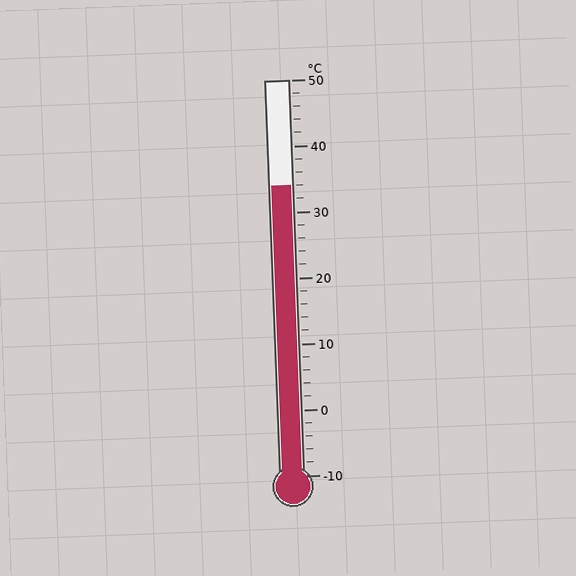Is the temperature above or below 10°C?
The temperature is above 10°C.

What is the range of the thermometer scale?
The thermometer scale ranges from -10°C to 50°C.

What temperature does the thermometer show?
The thermometer shows approximately 34°C.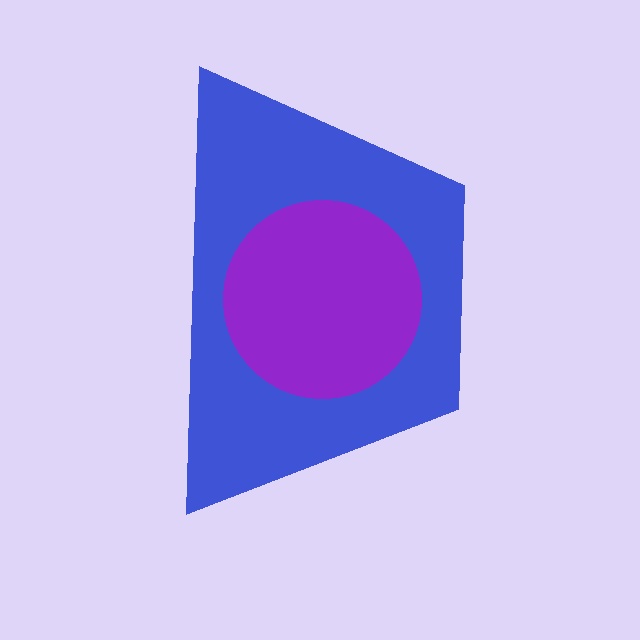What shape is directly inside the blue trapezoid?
The purple circle.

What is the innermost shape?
The purple circle.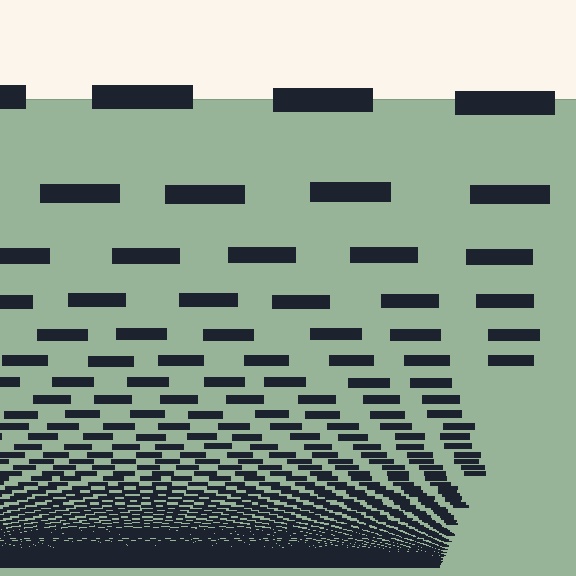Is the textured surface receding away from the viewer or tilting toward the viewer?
The surface appears to tilt toward the viewer. Texture elements get larger and sparser toward the top.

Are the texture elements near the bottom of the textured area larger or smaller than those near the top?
Smaller. The gradient is inverted — elements near the bottom are smaller and denser.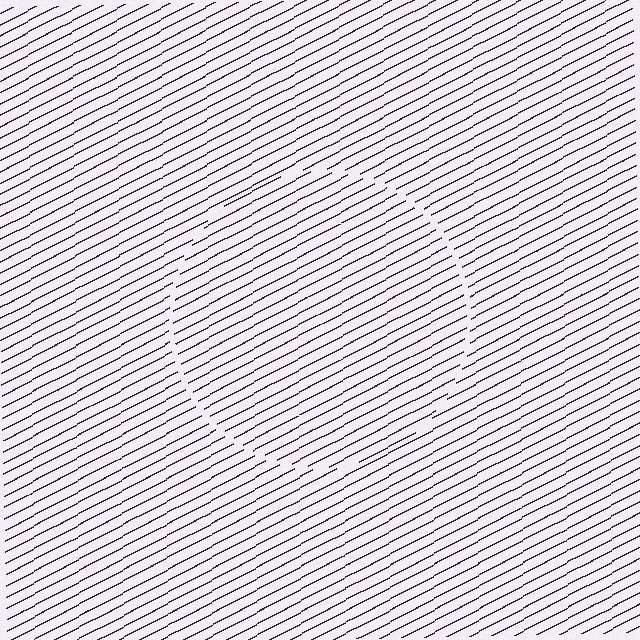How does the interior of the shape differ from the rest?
The interior of the shape contains the same grating, shifted by half a period — the contour is defined by the phase discontinuity where line-ends from the inner and outer gratings abut.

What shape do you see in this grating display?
An illusory circle. The interior of the shape contains the same grating, shifted by half a period — the contour is defined by the phase discontinuity where line-ends from the inner and outer gratings abut.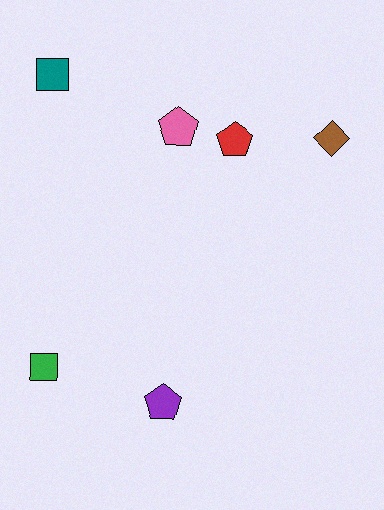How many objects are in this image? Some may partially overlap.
There are 6 objects.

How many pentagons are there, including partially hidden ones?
There are 3 pentagons.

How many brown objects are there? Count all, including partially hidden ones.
There is 1 brown object.